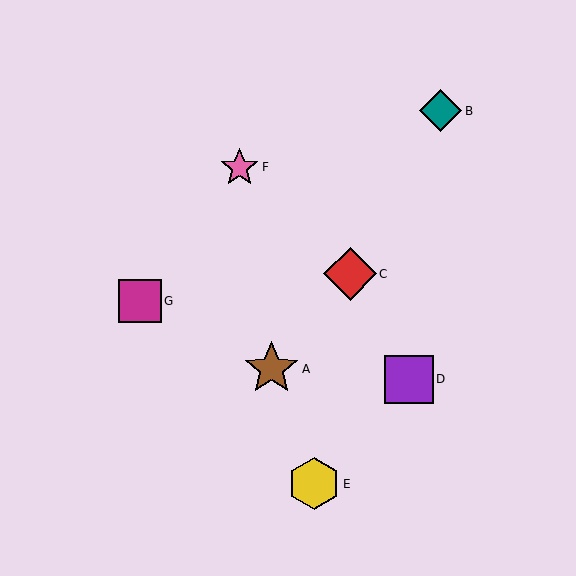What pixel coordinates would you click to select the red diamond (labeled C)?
Click at (350, 274) to select the red diamond C.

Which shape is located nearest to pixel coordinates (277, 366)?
The brown star (labeled A) at (271, 369) is nearest to that location.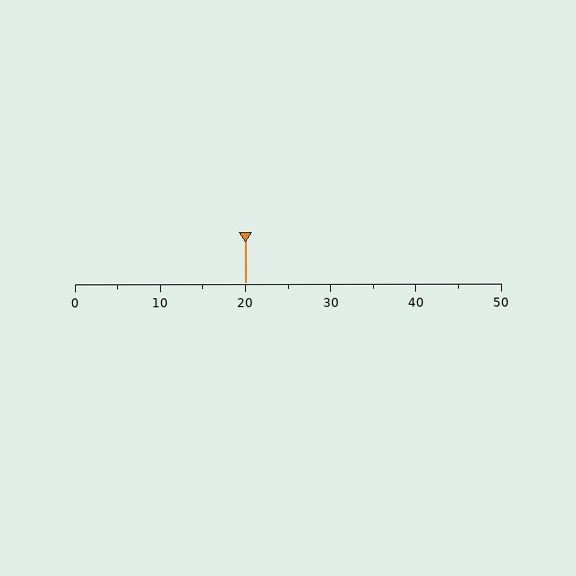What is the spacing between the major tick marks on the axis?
The major ticks are spaced 10 apart.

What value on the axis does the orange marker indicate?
The marker indicates approximately 20.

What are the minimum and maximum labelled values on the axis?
The axis runs from 0 to 50.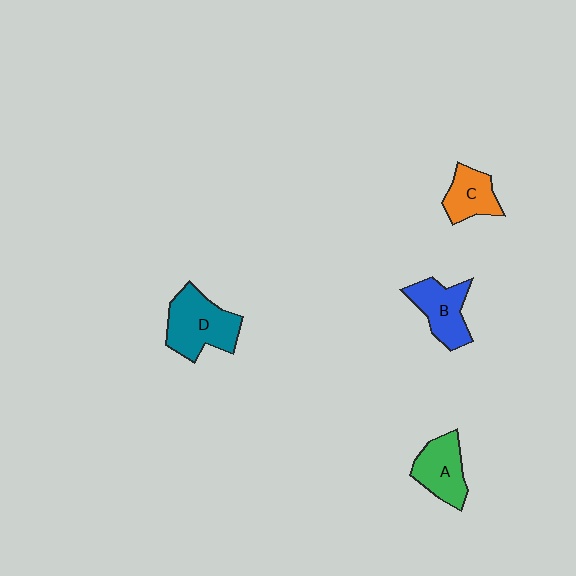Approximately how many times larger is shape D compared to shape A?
Approximately 1.4 times.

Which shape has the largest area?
Shape D (teal).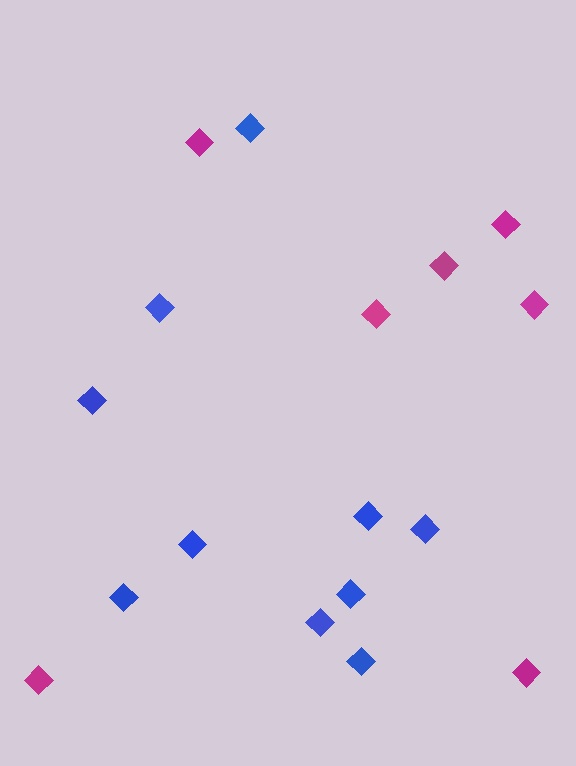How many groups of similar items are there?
There are 2 groups: one group of magenta diamonds (7) and one group of blue diamonds (10).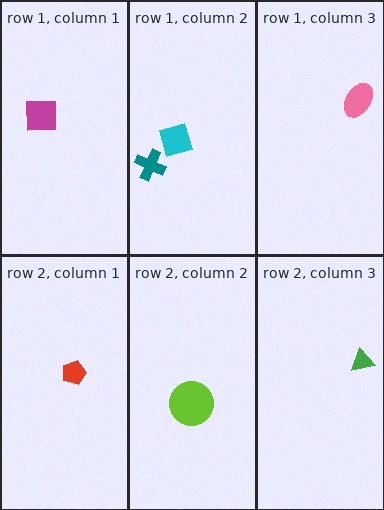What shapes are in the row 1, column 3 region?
The pink ellipse.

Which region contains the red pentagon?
The row 2, column 1 region.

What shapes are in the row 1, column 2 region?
The cyan diamond, the teal cross.